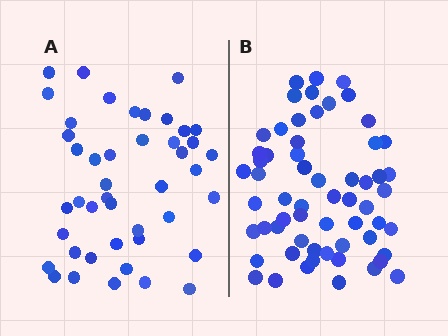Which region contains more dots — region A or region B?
Region B (the right region) has more dots.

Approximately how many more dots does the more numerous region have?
Region B has approximately 15 more dots than region A.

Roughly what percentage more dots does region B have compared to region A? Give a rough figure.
About 35% more.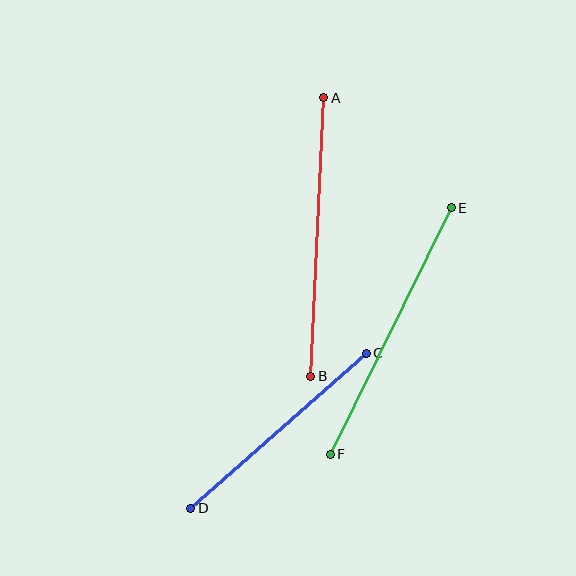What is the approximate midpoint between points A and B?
The midpoint is at approximately (317, 237) pixels.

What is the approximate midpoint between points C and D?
The midpoint is at approximately (278, 431) pixels.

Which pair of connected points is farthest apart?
Points A and B are farthest apart.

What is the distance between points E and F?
The distance is approximately 274 pixels.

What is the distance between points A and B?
The distance is approximately 279 pixels.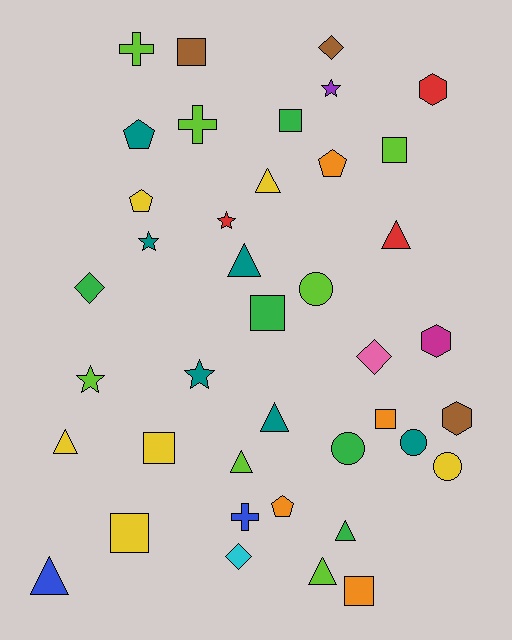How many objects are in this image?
There are 40 objects.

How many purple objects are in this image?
There is 1 purple object.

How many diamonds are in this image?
There are 4 diamonds.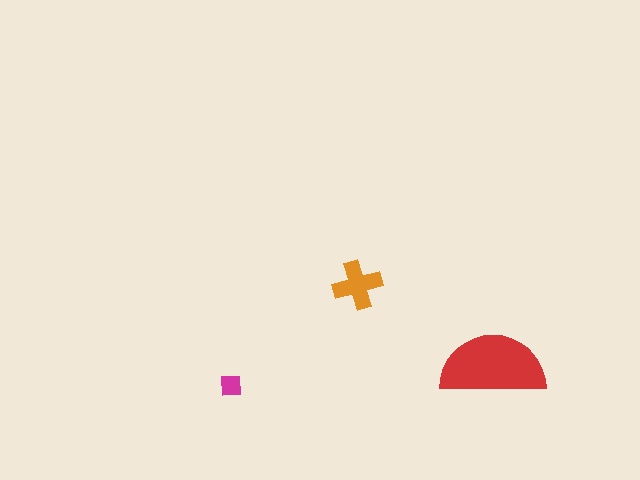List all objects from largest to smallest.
The red semicircle, the orange cross, the magenta square.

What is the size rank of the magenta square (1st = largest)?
3rd.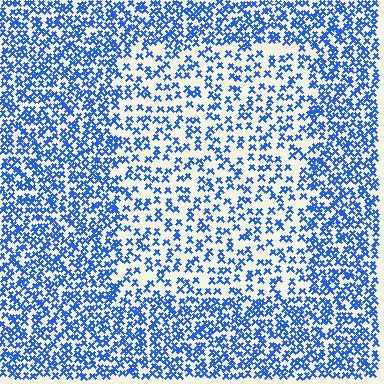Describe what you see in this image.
The image contains small blue elements arranged at two different densities. A rectangle-shaped region is visible where the elements are less densely packed than the surrounding area.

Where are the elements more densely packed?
The elements are more densely packed outside the rectangle boundary.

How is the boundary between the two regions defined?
The boundary is defined by a change in element density (approximately 1.9x ratio). All elements are the same color, size, and shape.